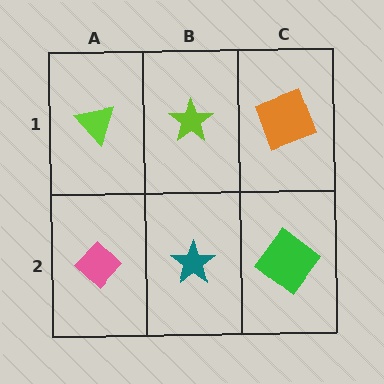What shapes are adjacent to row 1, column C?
A green diamond (row 2, column C), a lime star (row 1, column B).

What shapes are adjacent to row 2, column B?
A lime star (row 1, column B), a pink diamond (row 2, column A), a green diamond (row 2, column C).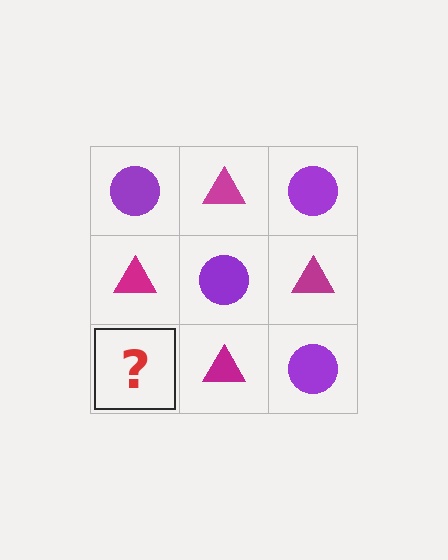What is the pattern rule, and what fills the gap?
The rule is that it alternates purple circle and magenta triangle in a checkerboard pattern. The gap should be filled with a purple circle.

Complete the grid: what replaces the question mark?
The question mark should be replaced with a purple circle.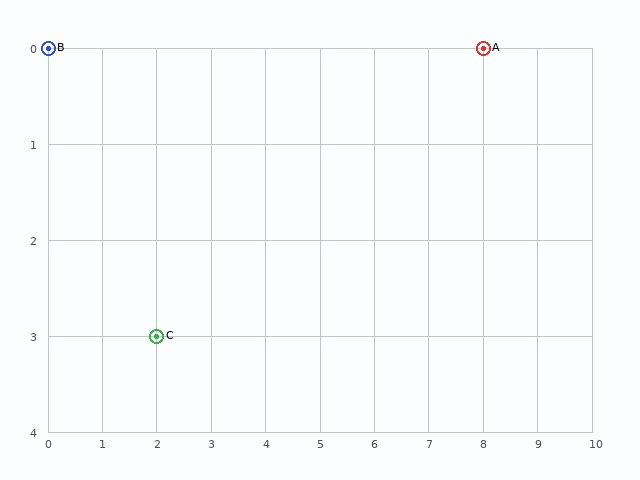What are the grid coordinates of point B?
Point B is at grid coordinates (0, 0).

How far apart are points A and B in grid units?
Points A and B are 8 columns apart.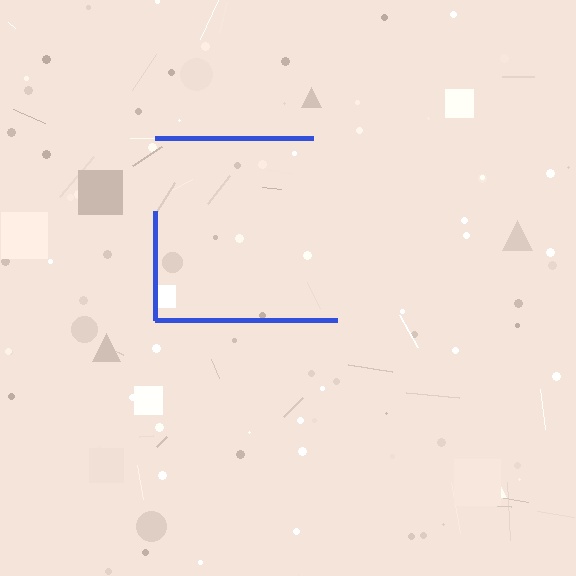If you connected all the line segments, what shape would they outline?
They would outline a square.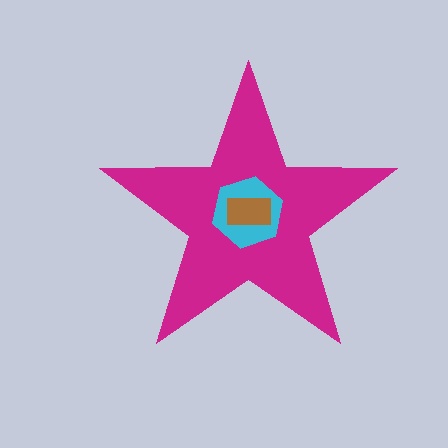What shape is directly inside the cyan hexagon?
The brown rectangle.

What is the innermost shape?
The brown rectangle.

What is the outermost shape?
The magenta star.